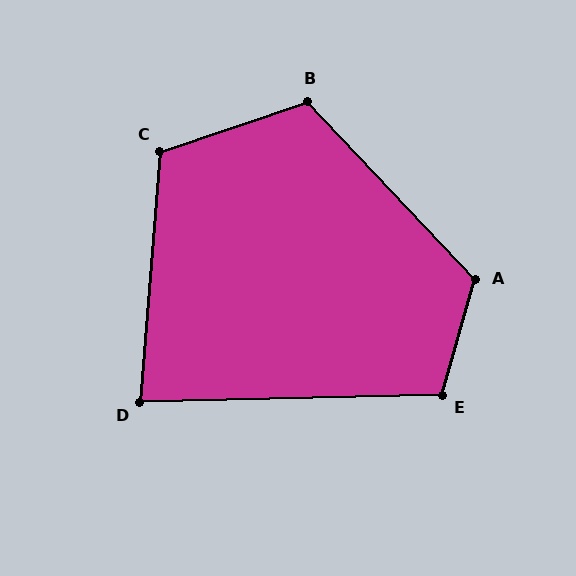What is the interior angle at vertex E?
Approximately 108 degrees (obtuse).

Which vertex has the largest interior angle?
A, at approximately 121 degrees.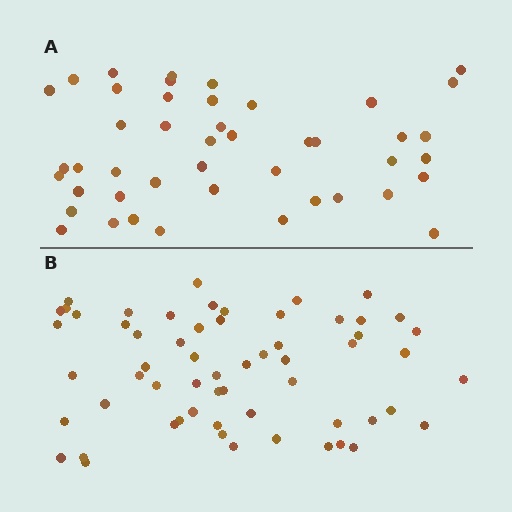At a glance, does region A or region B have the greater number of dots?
Region B (the bottom region) has more dots.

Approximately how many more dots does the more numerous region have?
Region B has approximately 15 more dots than region A.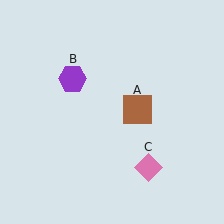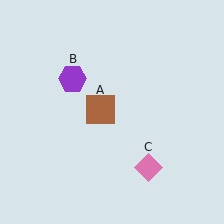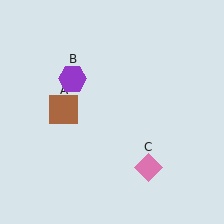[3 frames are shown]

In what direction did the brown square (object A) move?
The brown square (object A) moved left.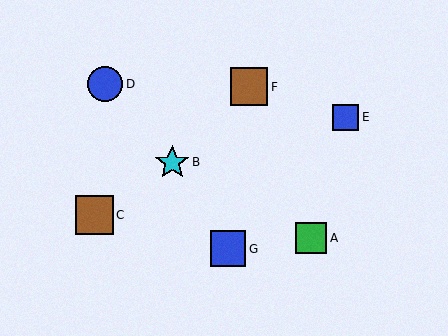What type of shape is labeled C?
Shape C is a brown square.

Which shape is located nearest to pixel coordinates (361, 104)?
The blue square (labeled E) at (346, 117) is nearest to that location.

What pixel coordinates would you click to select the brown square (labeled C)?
Click at (94, 215) to select the brown square C.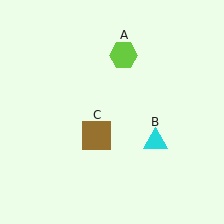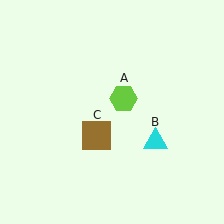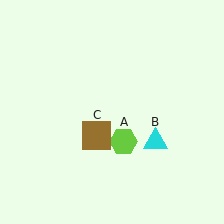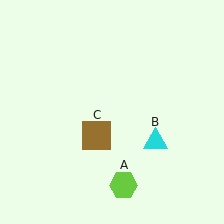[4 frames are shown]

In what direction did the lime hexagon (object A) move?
The lime hexagon (object A) moved down.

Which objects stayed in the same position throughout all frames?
Cyan triangle (object B) and brown square (object C) remained stationary.